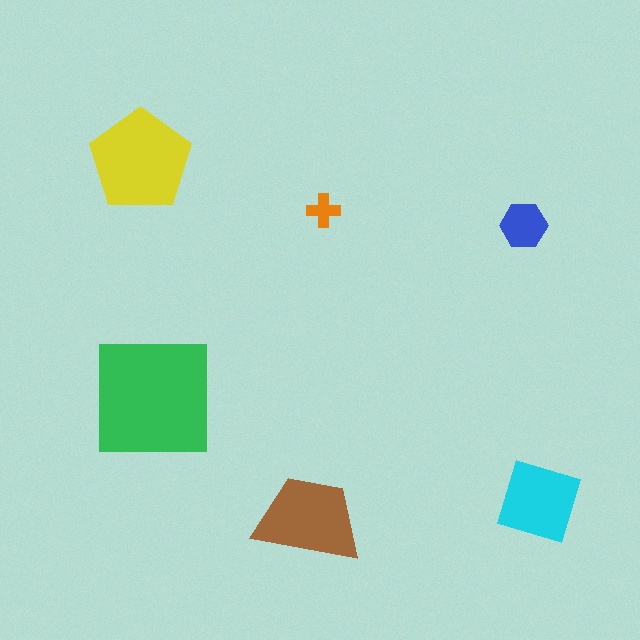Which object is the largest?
The green square.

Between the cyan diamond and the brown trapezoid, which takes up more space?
The brown trapezoid.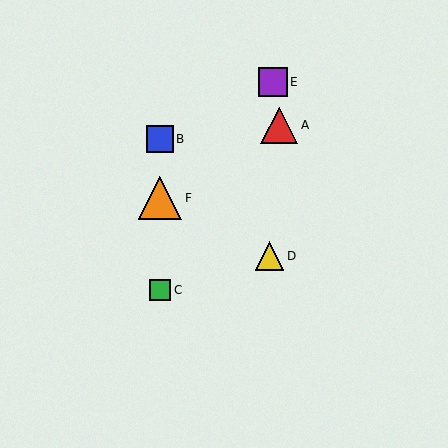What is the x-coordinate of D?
Object D is at x≈269.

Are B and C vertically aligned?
Yes, both are at x≈160.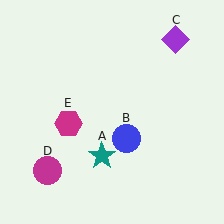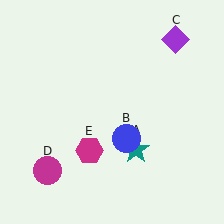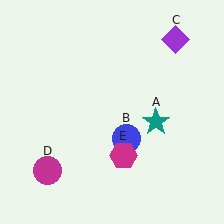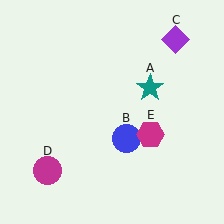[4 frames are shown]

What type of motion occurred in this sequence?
The teal star (object A), magenta hexagon (object E) rotated counterclockwise around the center of the scene.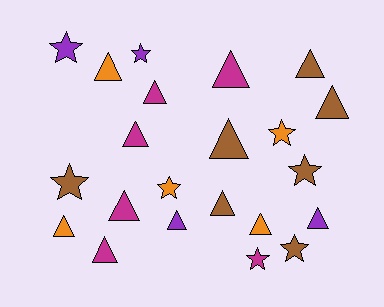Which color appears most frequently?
Brown, with 7 objects.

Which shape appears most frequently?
Triangle, with 14 objects.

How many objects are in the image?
There are 22 objects.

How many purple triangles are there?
There are 2 purple triangles.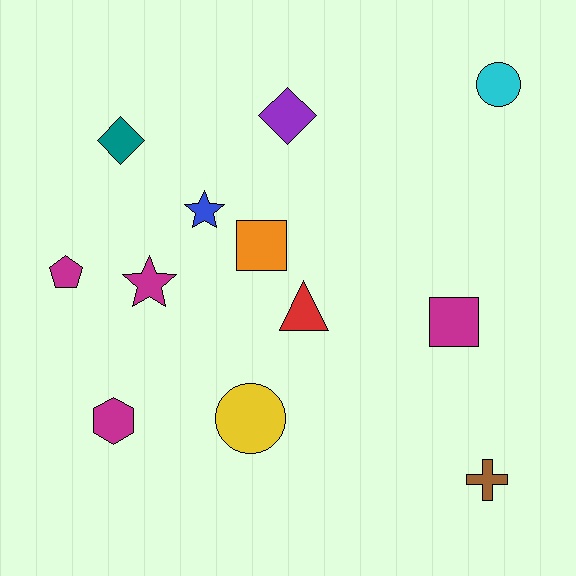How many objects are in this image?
There are 12 objects.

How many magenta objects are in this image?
There are 4 magenta objects.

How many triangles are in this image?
There is 1 triangle.